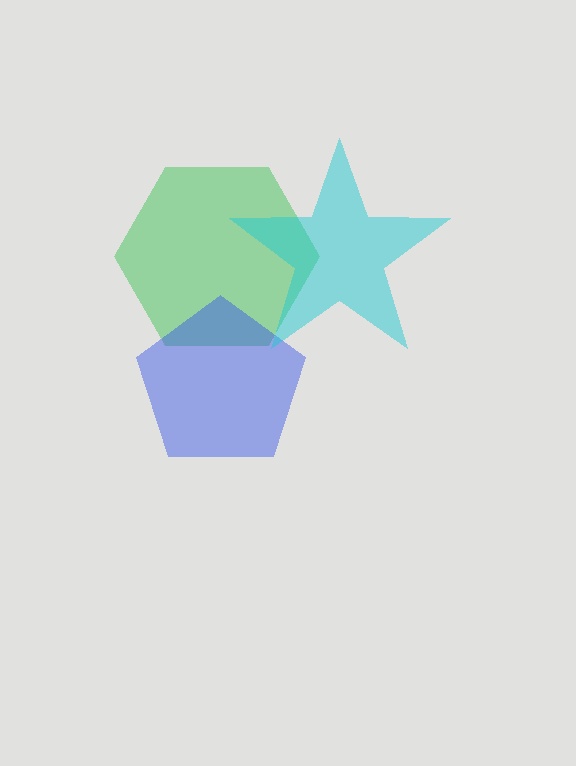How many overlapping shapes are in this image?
There are 3 overlapping shapes in the image.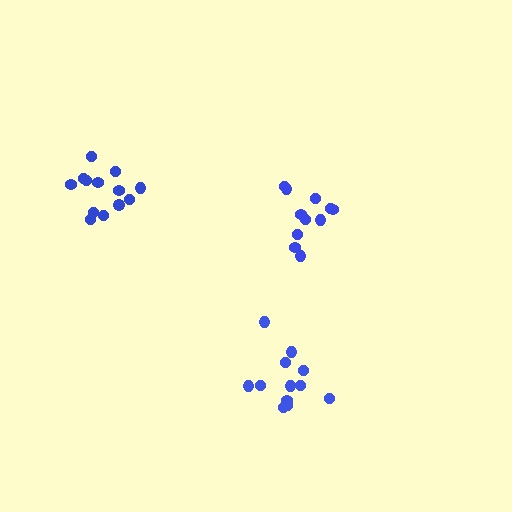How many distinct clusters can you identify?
There are 3 distinct clusters.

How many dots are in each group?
Group 1: 13 dots, Group 2: 13 dots, Group 3: 11 dots (37 total).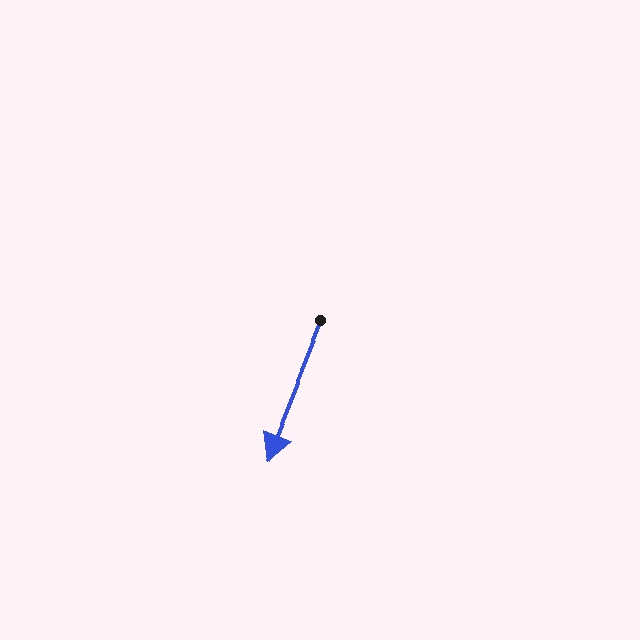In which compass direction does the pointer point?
South.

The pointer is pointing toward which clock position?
Roughly 7 o'clock.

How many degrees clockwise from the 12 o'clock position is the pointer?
Approximately 202 degrees.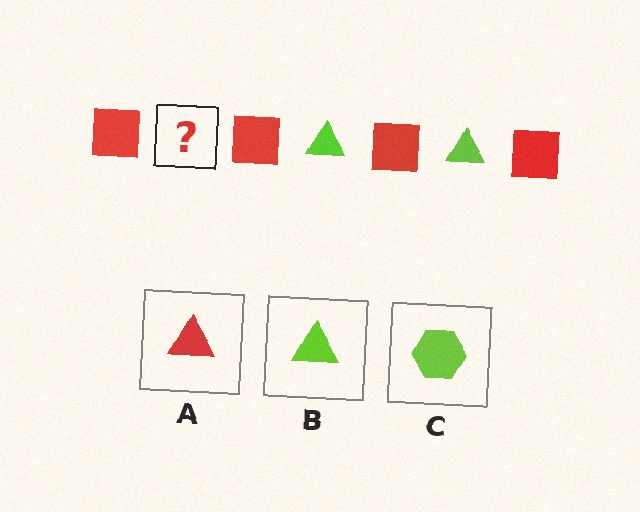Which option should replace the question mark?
Option B.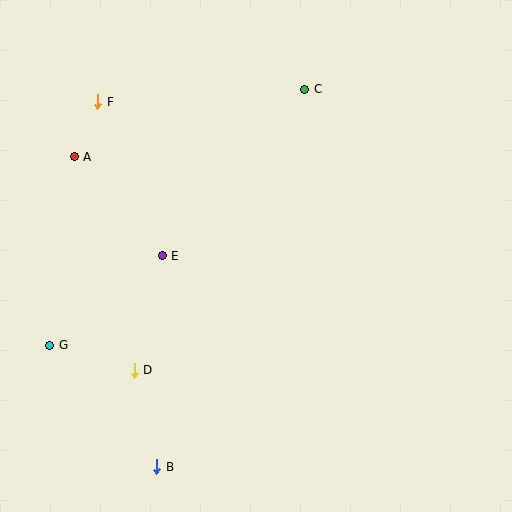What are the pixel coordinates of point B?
Point B is at (157, 467).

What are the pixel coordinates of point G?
Point G is at (50, 345).